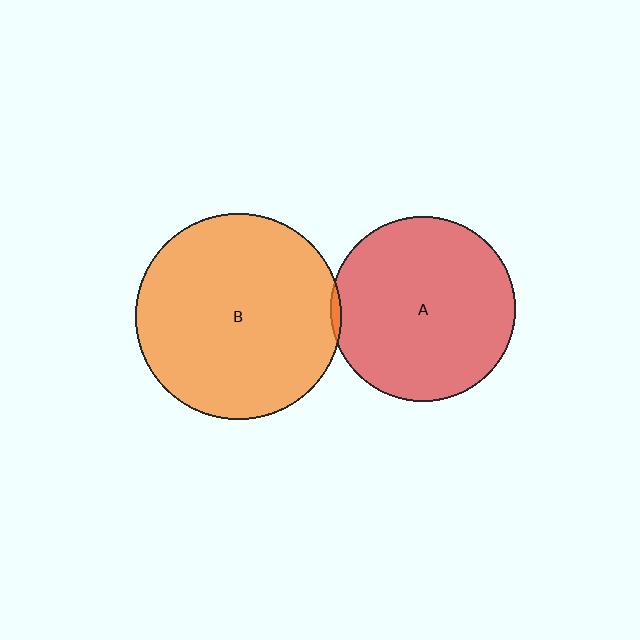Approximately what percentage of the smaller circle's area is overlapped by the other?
Approximately 5%.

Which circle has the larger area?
Circle B (orange).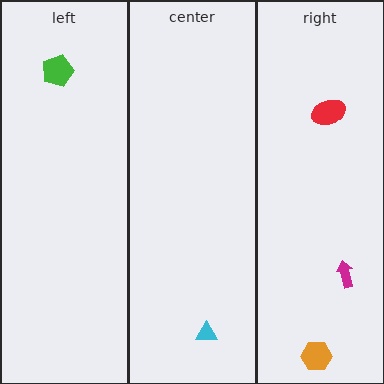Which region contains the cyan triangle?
The center region.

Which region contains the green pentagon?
The left region.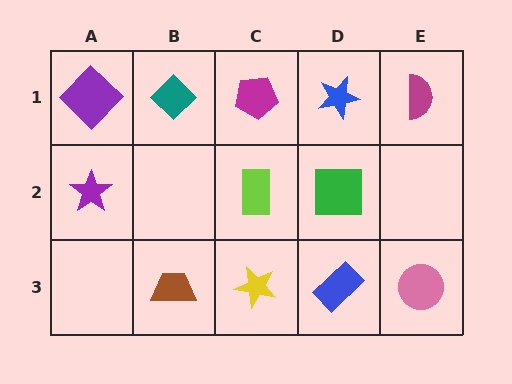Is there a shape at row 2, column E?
No, that cell is empty.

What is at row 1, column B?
A teal diamond.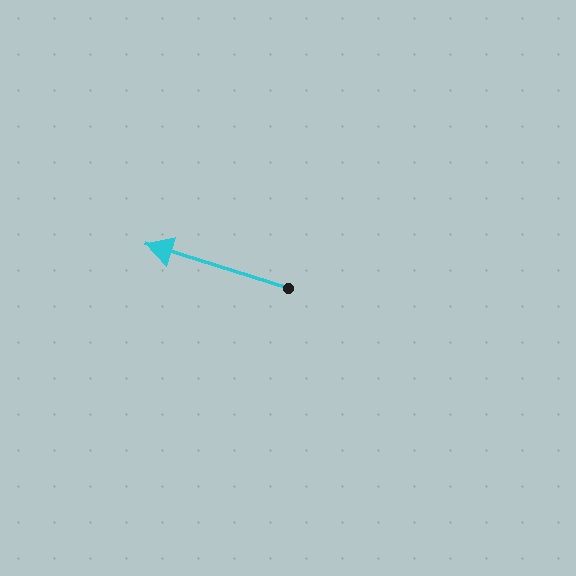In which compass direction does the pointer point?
West.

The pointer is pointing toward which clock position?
Roughly 10 o'clock.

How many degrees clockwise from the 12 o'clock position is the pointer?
Approximately 287 degrees.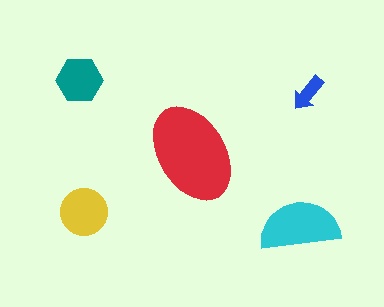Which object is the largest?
The red ellipse.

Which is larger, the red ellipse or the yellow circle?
The red ellipse.